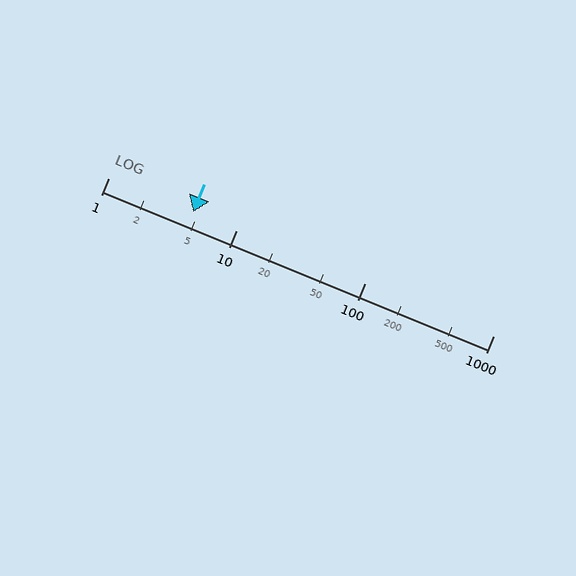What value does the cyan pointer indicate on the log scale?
The pointer indicates approximately 4.6.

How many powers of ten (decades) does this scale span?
The scale spans 3 decades, from 1 to 1000.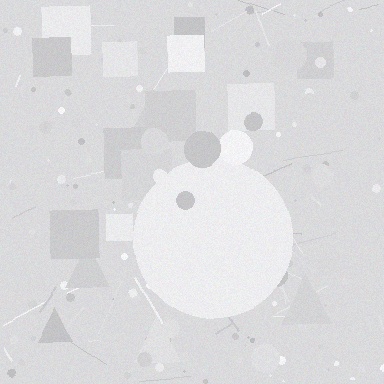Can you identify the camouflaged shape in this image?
The camouflaged shape is a circle.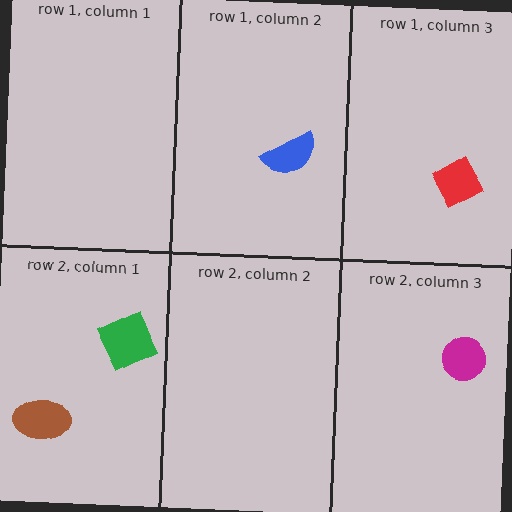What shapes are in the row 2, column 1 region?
The green square, the brown ellipse.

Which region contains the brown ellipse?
The row 2, column 1 region.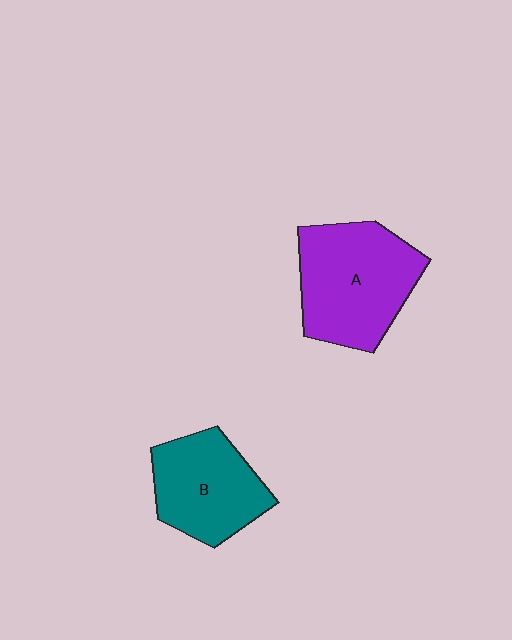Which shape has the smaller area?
Shape B (teal).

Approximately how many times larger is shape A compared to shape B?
Approximately 1.3 times.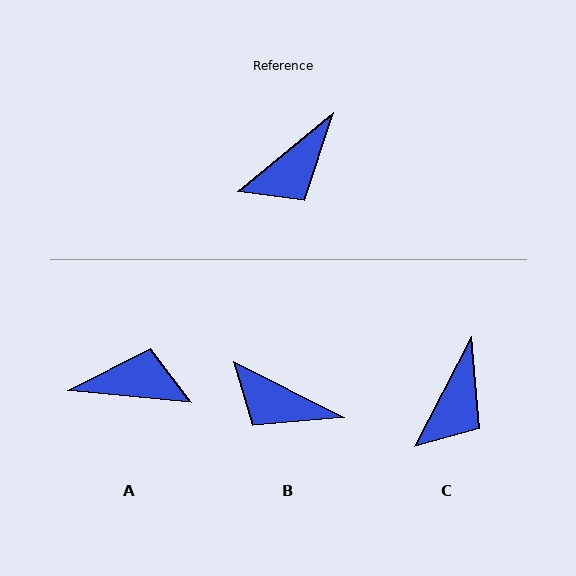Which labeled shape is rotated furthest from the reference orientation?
A, about 135 degrees away.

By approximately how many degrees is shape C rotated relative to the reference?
Approximately 23 degrees counter-clockwise.